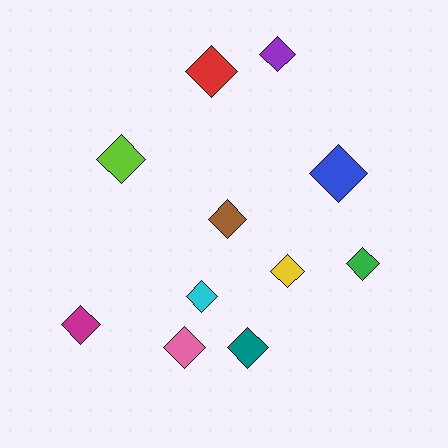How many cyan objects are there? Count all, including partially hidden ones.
There is 1 cyan object.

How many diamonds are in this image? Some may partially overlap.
There are 11 diamonds.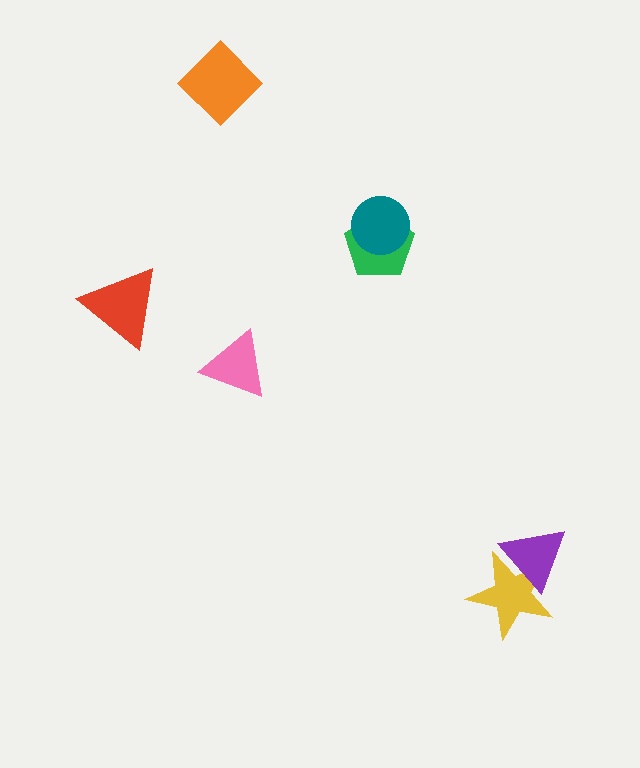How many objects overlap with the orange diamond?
0 objects overlap with the orange diamond.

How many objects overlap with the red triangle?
0 objects overlap with the red triangle.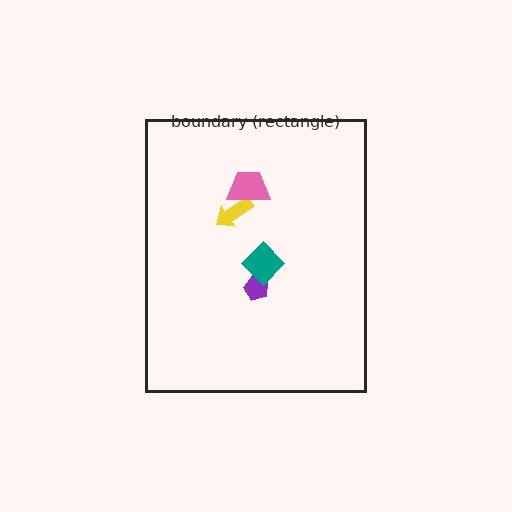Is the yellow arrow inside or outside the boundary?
Inside.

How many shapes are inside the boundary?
4 inside, 0 outside.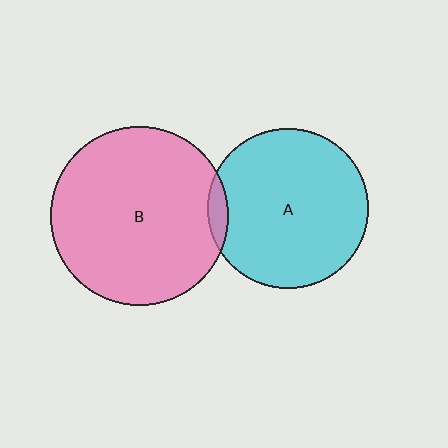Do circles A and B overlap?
Yes.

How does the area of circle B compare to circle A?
Approximately 1.2 times.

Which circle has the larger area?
Circle B (pink).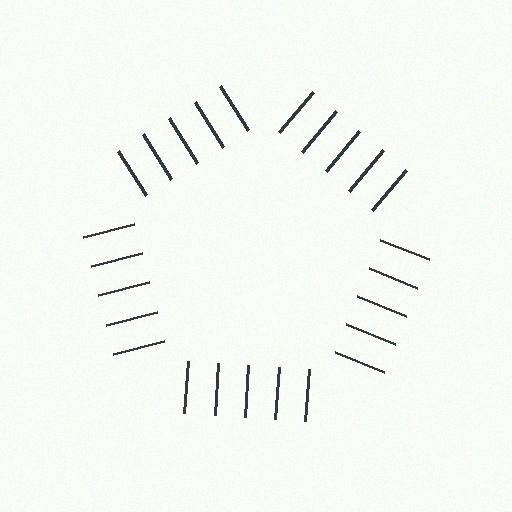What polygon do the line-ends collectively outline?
An illusory pentagon — the line segments terminate on its edges but no continuous stroke is drawn.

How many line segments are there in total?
25 — 5 along each of the 5 edges.